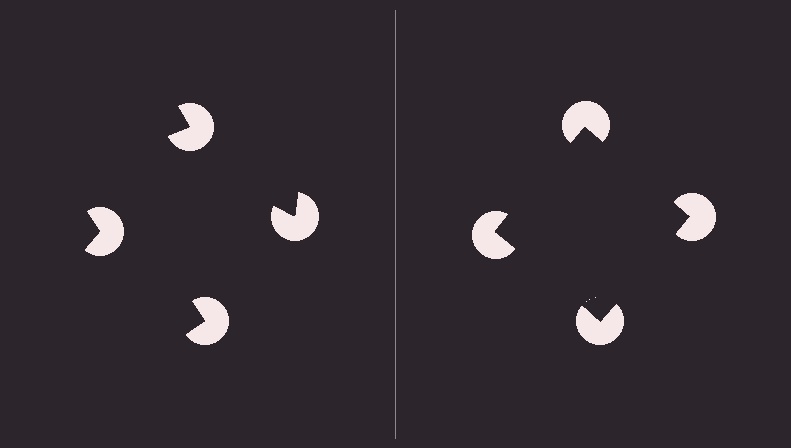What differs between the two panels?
The pac-man discs are positioned identically on both sides; only the wedge orientations differ. On the right they align to a square; on the left they are misaligned.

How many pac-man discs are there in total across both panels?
8 — 4 on each side.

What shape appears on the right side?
An illusory square.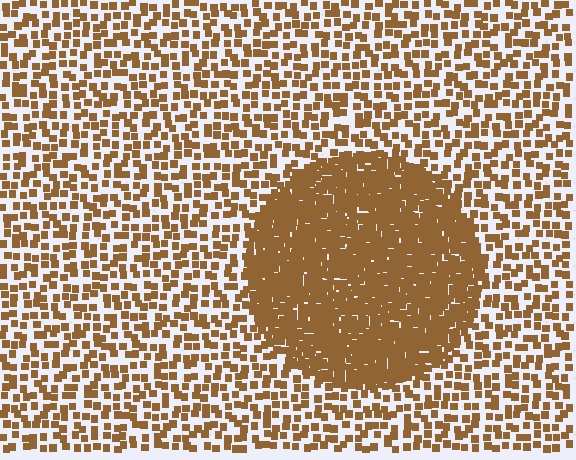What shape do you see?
I see a circle.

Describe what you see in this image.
The image contains small brown elements arranged at two different densities. A circle-shaped region is visible where the elements are more densely packed than the surrounding area.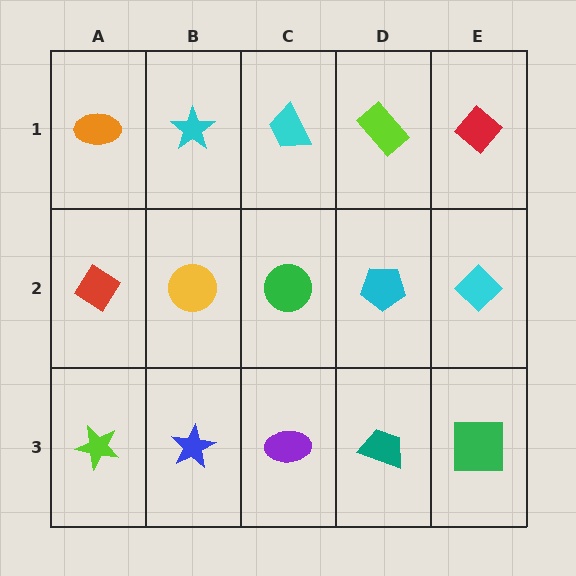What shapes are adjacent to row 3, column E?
A cyan diamond (row 2, column E), a teal trapezoid (row 3, column D).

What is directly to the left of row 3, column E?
A teal trapezoid.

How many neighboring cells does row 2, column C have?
4.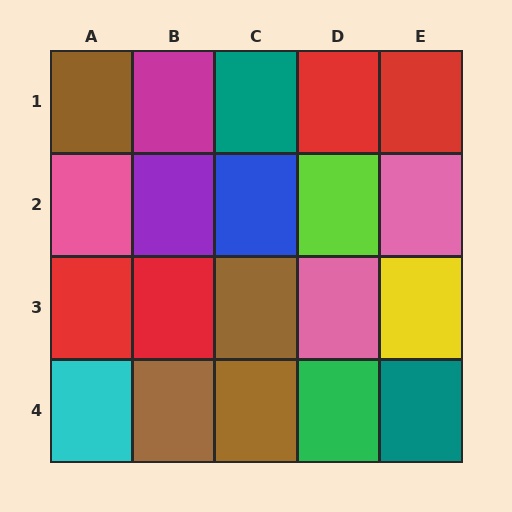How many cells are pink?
3 cells are pink.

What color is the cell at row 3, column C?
Brown.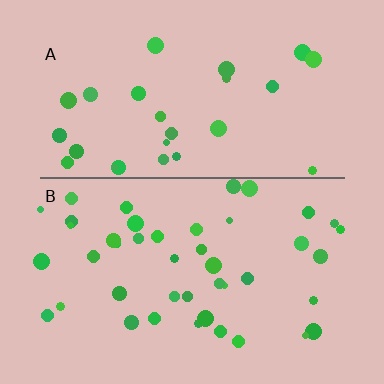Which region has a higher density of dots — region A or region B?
B (the bottom).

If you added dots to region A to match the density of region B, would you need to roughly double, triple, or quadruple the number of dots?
Approximately double.